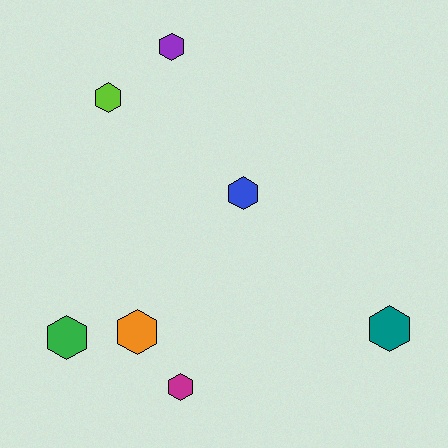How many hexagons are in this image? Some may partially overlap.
There are 7 hexagons.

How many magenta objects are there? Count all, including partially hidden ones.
There is 1 magenta object.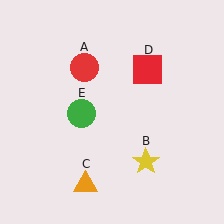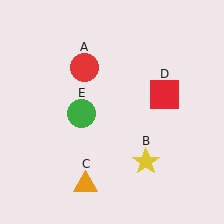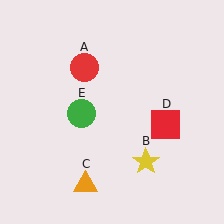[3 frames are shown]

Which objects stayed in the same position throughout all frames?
Red circle (object A) and yellow star (object B) and orange triangle (object C) and green circle (object E) remained stationary.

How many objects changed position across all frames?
1 object changed position: red square (object D).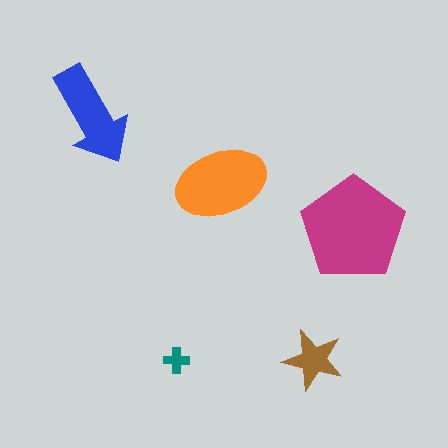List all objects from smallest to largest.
The teal cross, the brown star, the blue arrow, the orange ellipse, the magenta pentagon.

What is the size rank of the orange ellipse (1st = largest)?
2nd.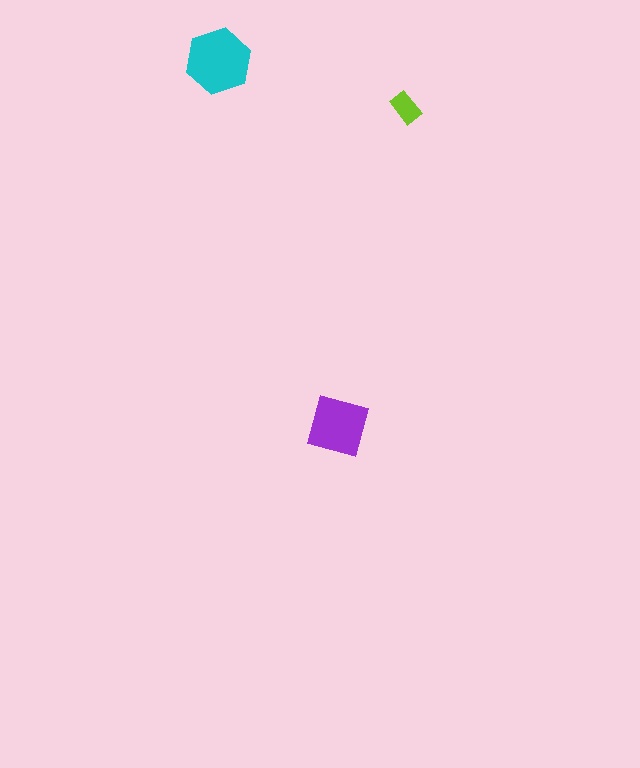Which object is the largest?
The cyan hexagon.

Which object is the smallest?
The lime rectangle.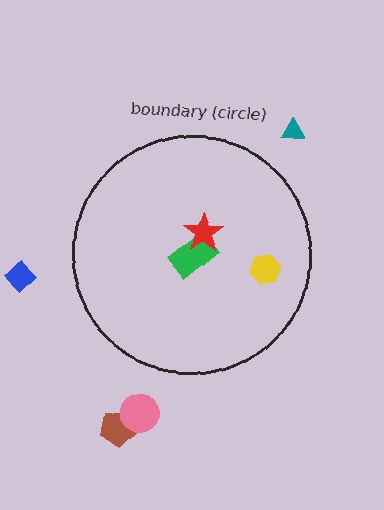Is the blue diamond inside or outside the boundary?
Outside.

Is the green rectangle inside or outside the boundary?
Inside.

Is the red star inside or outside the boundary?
Inside.